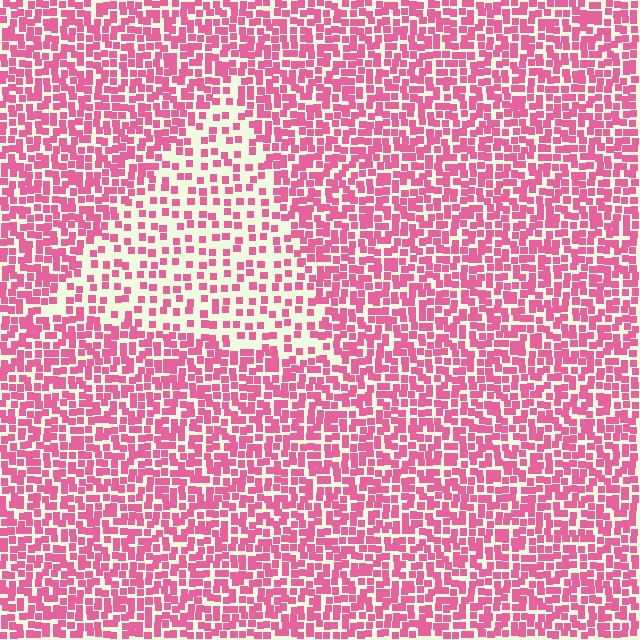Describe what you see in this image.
The image contains small pink elements arranged at two different densities. A triangle-shaped region is visible where the elements are less densely packed than the surrounding area.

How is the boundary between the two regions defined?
The boundary is defined by a change in element density (approximately 2.1x ratio). All elements are the same color, size, and shape.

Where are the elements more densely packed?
The elements are more densely packed outside the triangle boundary.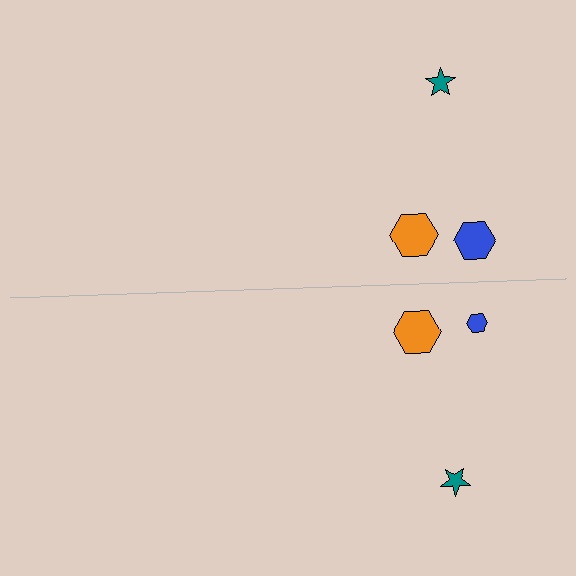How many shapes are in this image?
There are 6 shapes in this image.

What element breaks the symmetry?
The blue hexagon on the bottom side has a different size than its mirror counterpart.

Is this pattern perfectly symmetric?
No, the pattern is not perfectly symmetric. The blue hexagon on the bottom side has a different size than its mirror counterpart.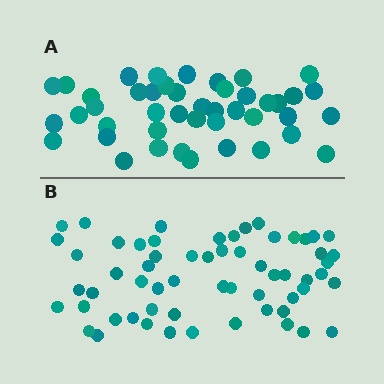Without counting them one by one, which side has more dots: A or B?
Region B (the bottom region) has more dots.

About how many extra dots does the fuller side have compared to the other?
Region B has approximately 15 more dots than region A.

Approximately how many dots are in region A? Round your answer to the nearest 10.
About 40 dots. (The exact count is 44, which rounds to 40.)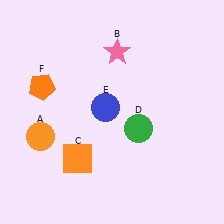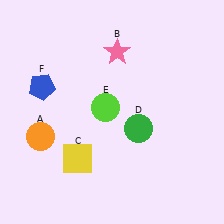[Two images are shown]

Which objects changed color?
C changed from orange to yellow. E changed from blue to lime. F changed from orange to blue.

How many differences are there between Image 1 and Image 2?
There are 3 differences between the two images.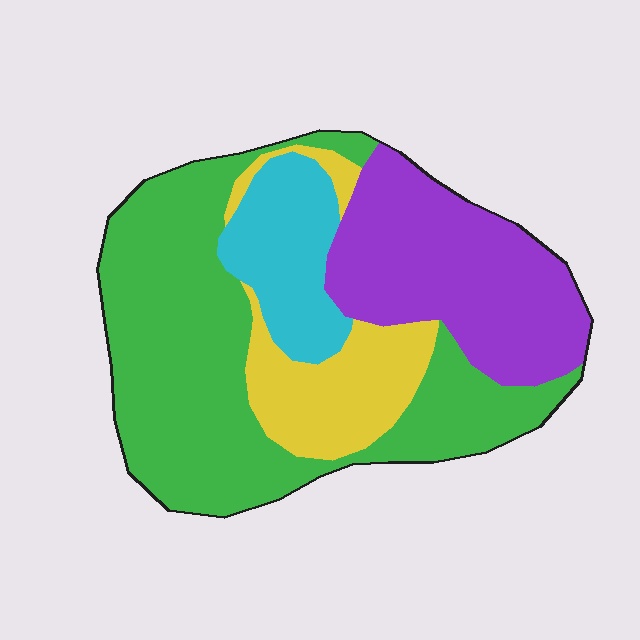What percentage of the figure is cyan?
Cyan takes up about one eighth (1/8) of the figure.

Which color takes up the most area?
Green, at roughly 45%.